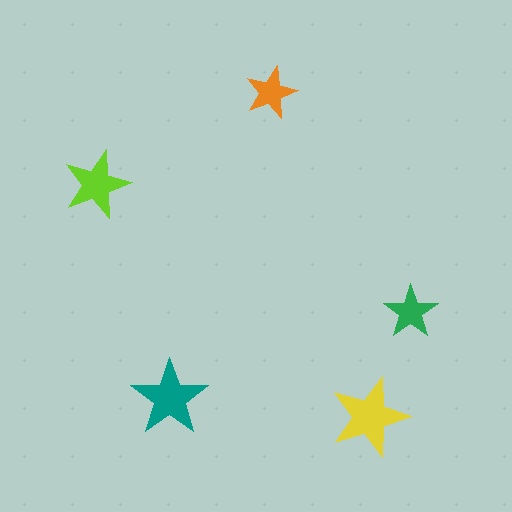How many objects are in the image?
There are 5 objects in the image.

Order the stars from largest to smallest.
the yellow one, the teal one, the lime one, the green one, the orange one.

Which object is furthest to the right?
The green star is rightmost.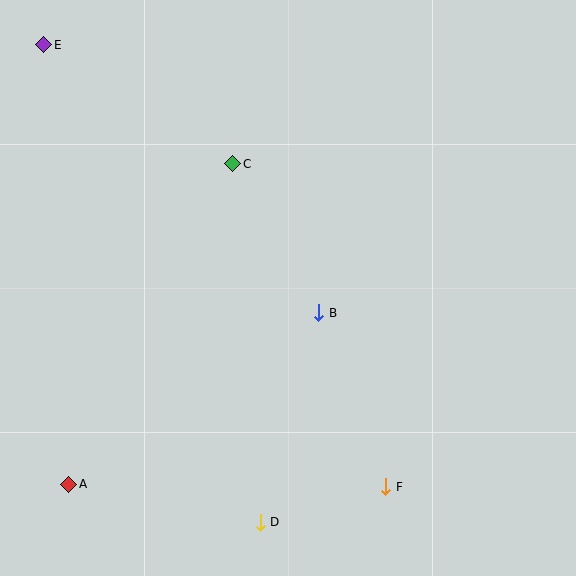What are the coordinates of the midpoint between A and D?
The midpoint between A and D is at (164, 503).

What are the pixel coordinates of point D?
Point D is at (260, 522).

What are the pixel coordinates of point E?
Point E is at (44, 45).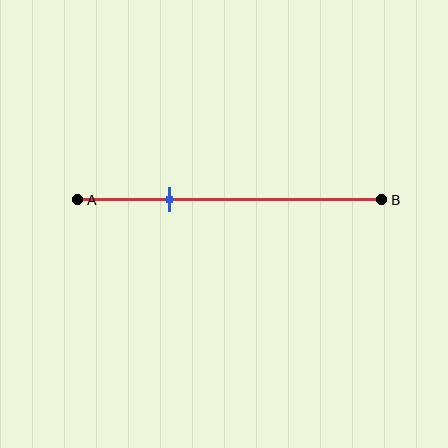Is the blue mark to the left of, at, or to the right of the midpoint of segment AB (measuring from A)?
The blue mark is to the left of the midpoint of segment AB.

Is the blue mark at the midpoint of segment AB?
No, the mark is at about 30% from A, not at the 50% midpoint.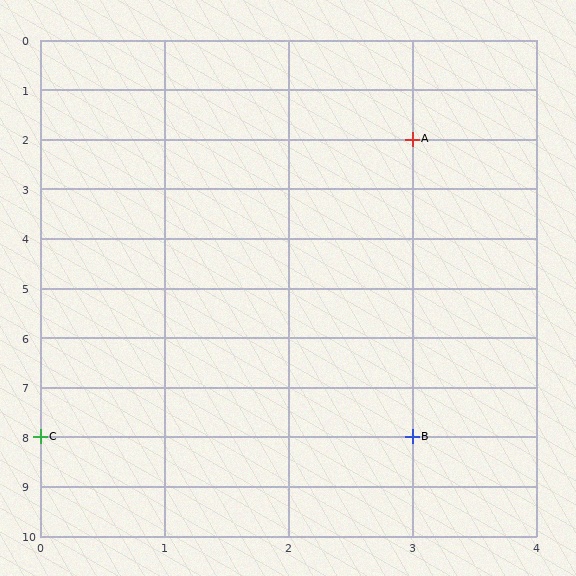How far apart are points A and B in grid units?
Points A and B are 6 rows apart.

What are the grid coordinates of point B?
Point B is at grid coordinates (3, 8).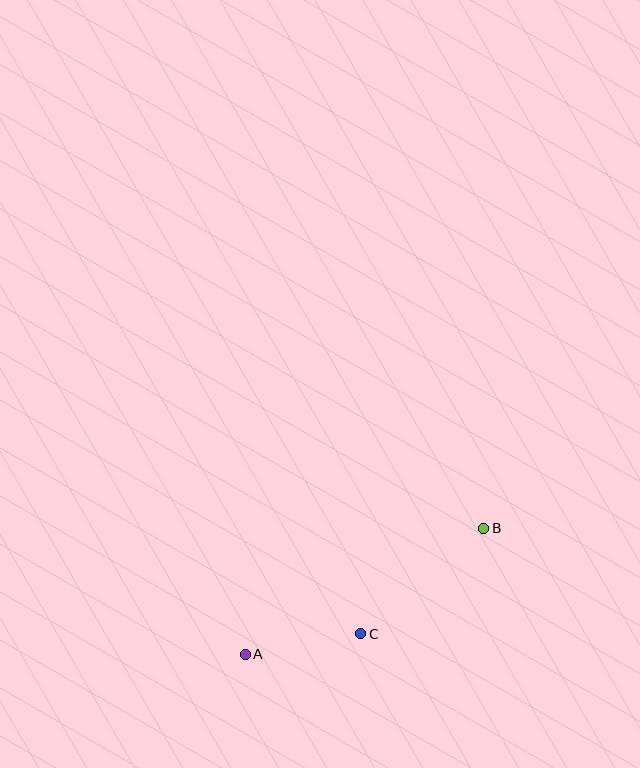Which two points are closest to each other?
Points A and C are closest to each other.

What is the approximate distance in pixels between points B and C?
The distance between B and C is approximately 162 pixels.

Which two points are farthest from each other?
Points A and B are farthest from each other.